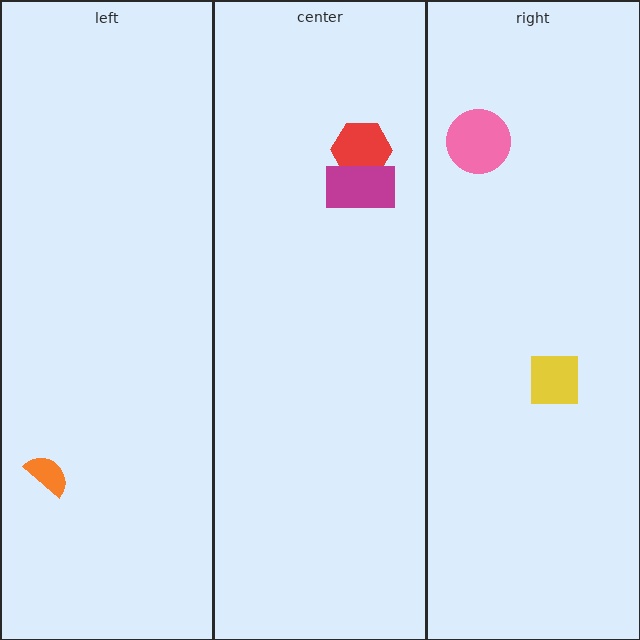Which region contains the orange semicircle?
The left region.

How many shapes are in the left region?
1.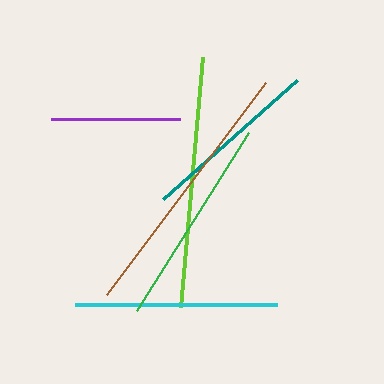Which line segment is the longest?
The brown line is the longest at approximately 265 pixels.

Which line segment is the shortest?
The purple line is the shortest at approximately 129 pixels.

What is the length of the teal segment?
The teal segment is approximately 179 pixels long.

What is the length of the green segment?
The green segment is approximately 210 pixels long.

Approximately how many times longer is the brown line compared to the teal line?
The brown line is approximately 1.5 times the length of the teal line.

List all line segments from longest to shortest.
From longest to shortest: brown, lime, green, cyan, teal, purple.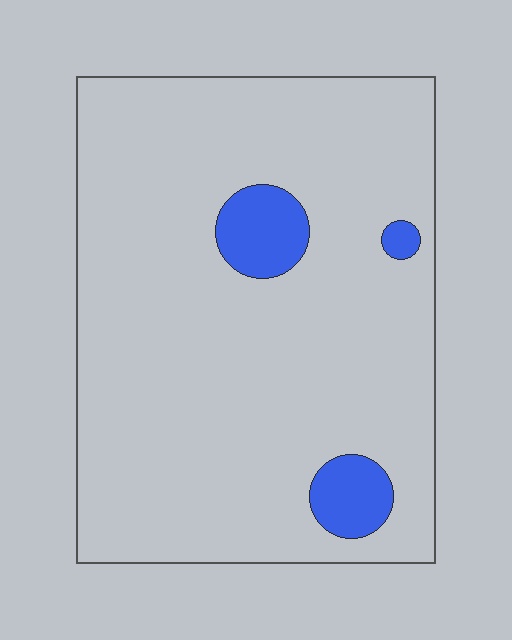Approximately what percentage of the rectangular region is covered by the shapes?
Approximately 10%.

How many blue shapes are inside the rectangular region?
3.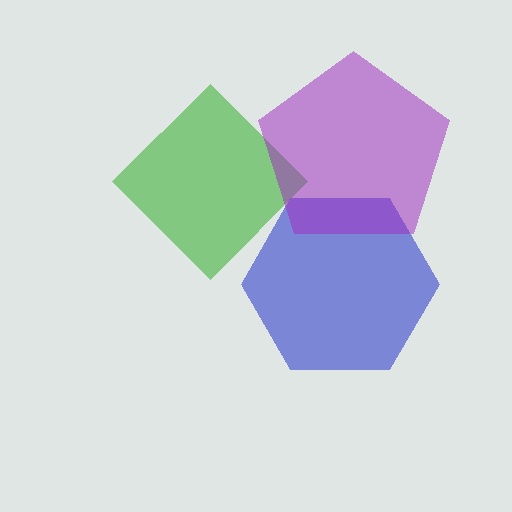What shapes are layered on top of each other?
The layered shapes are: a blue hexagon, a green diamond, a purple pentagon.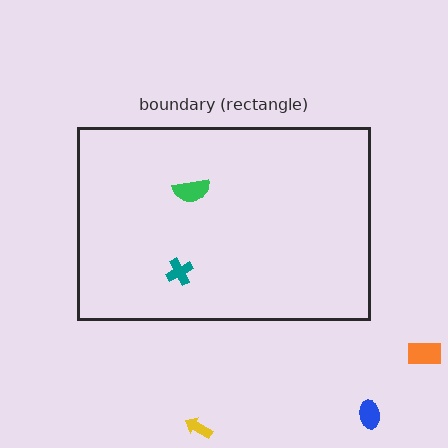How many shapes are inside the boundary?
2 inside, 3 outside.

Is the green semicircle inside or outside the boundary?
Inside.